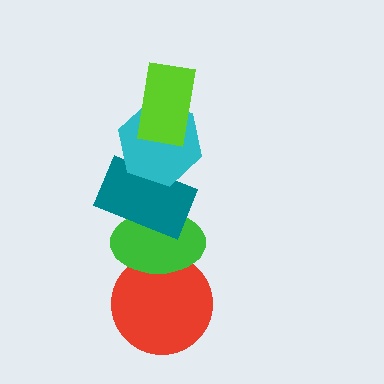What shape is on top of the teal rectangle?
The cyan hexagon is on top of the teal rectangle.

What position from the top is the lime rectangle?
The lime rectangle is 1st from the top.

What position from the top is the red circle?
The red circle is 5th from the top.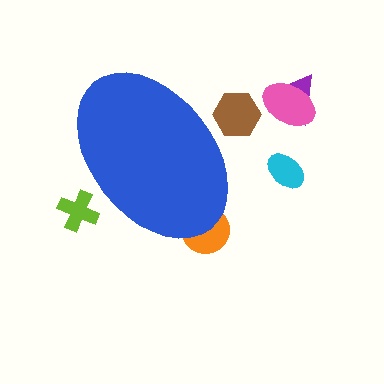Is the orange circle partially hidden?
Yes, the orange circle is partially hidden behind the blue ellipse.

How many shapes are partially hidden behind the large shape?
3 shapes are partially hidden.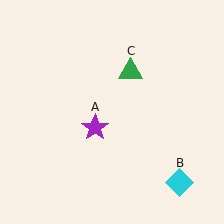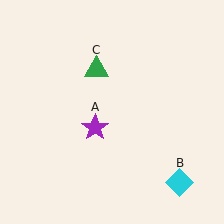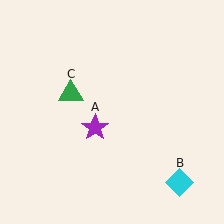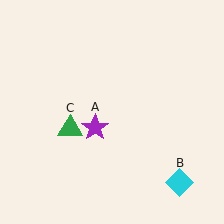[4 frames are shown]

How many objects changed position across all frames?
1 object changed position: green triangle (object C).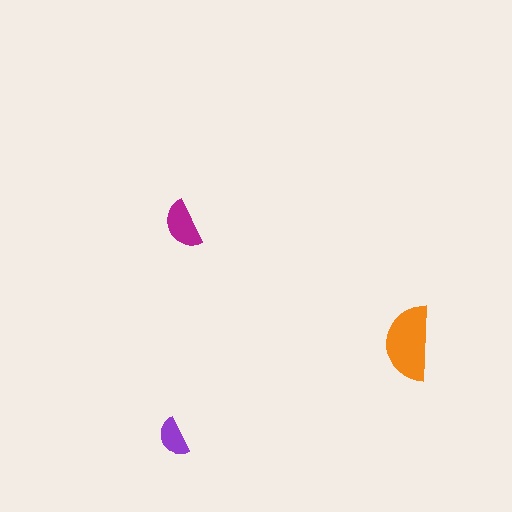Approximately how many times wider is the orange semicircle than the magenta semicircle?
About 1.5 times wider.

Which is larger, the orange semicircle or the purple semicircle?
The orange one.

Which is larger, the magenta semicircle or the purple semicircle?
The magenta one.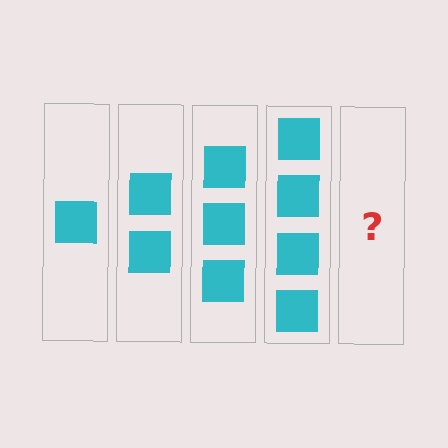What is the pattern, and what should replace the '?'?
The pattern is that each step adds one more square. The '?' should be 5 squares.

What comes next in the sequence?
The next element should be 5 squares.